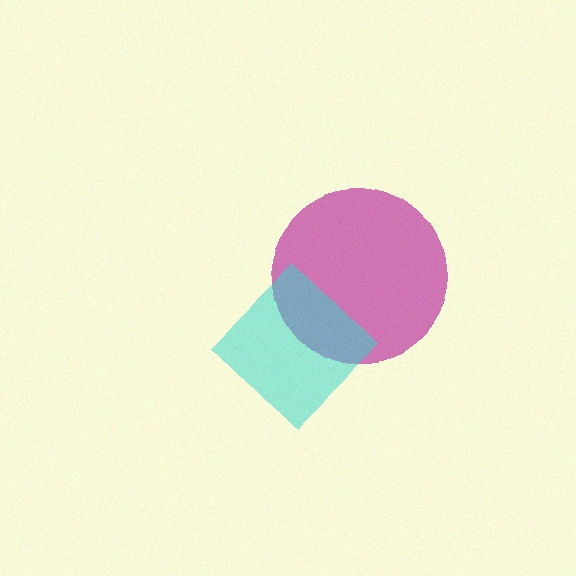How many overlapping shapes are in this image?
There are 2 overlapping shapes in the image.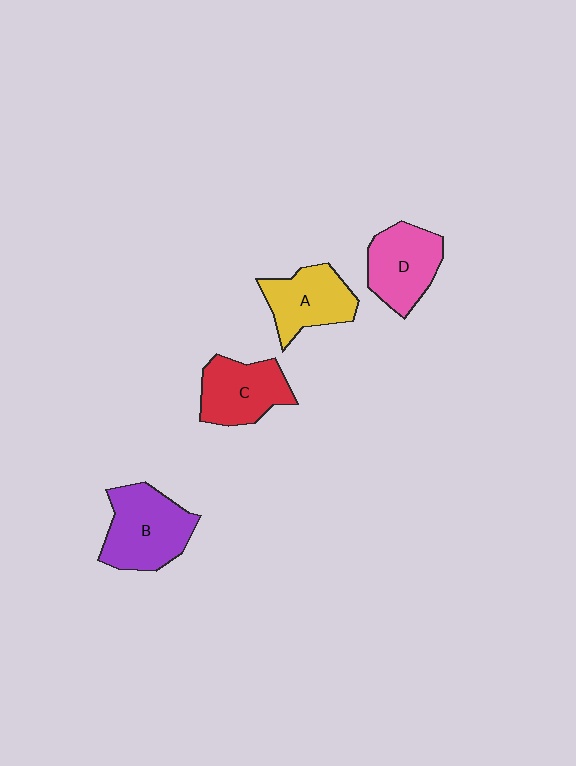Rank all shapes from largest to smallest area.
From largest to smallest: B (purple), D (pink), C (red), A (yellow).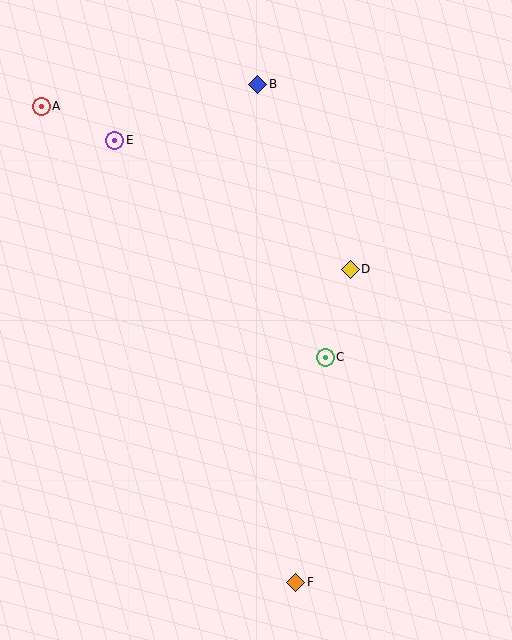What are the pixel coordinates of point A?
Point A is at (41, 106).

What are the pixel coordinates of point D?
Point D is at (350, 269).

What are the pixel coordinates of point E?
Point E is at (115, 140).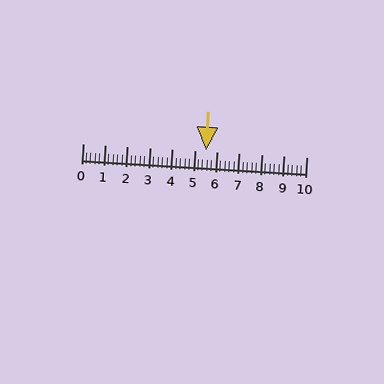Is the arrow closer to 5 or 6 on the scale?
The arrow is closer to 6.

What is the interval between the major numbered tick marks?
The major tick marks are spaced 1 units apart.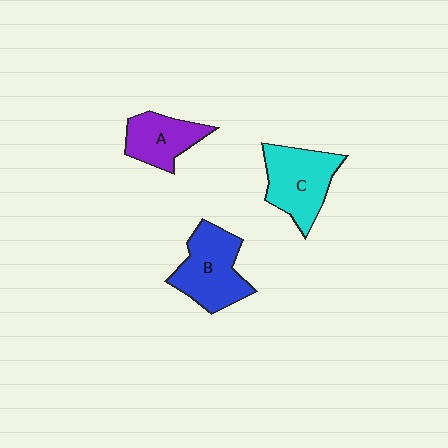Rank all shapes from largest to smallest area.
From largest to smallest: B (blue), C (cyan), A (purple).